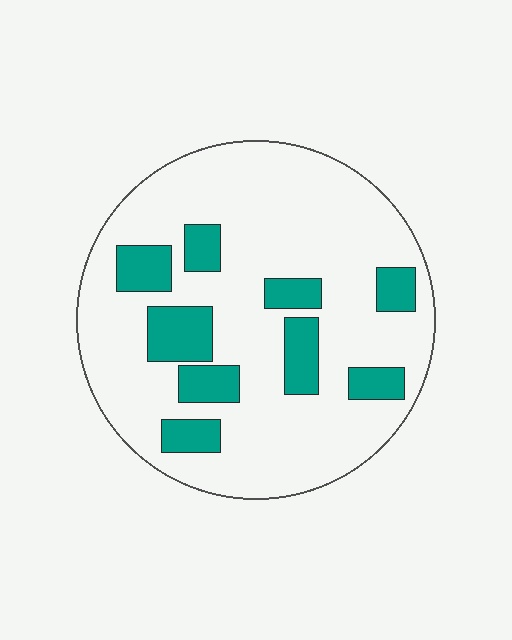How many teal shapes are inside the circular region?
9.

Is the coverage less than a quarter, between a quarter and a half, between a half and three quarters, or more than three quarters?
Less than a quarter.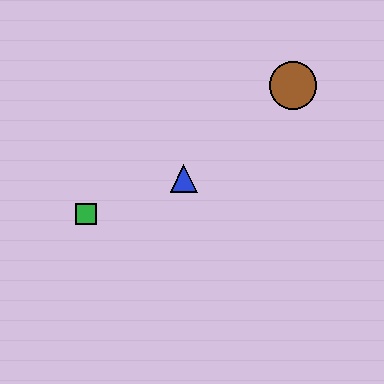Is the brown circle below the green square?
No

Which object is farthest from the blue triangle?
The brown circle is farthest from the blue triangle.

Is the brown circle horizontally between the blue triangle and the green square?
No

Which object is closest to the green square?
The blue triangle is closest to the green square.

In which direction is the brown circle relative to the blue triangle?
The brown circle is to the right of the blue triangle.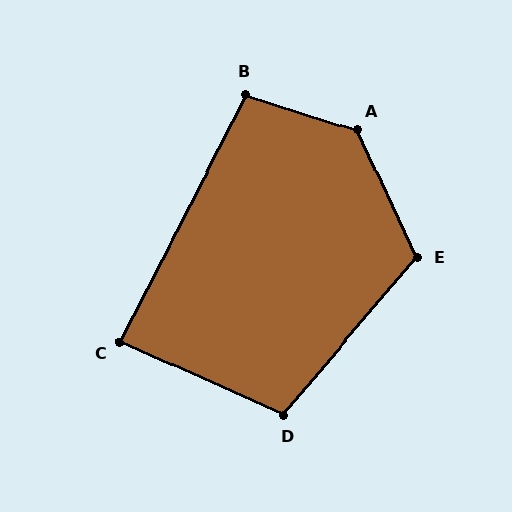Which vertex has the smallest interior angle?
C, at approximately 87 degrees.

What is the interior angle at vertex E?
Approximately 114 degrees (obtuse).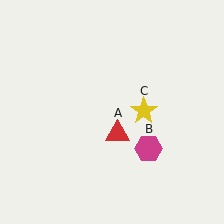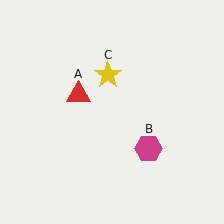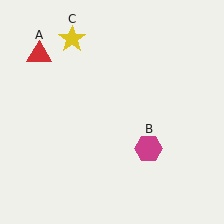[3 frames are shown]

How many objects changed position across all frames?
2 objects changed position: red triangle (object A), yellow star (object C).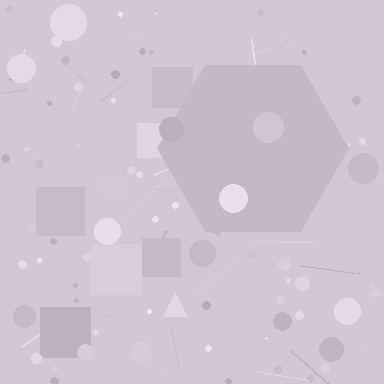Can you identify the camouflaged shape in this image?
The camouflaged shape is a hexagon.